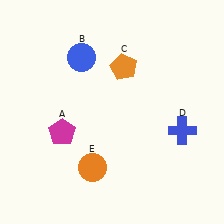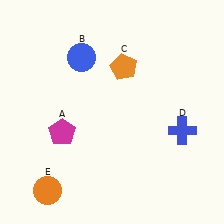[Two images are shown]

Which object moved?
The orange circle (E) moved left.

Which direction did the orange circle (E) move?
The orange circle (E) moved left.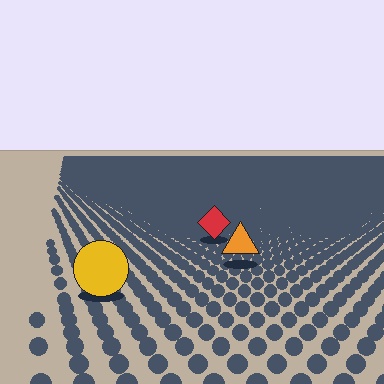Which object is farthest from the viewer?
The red diamond is farthest from the viewer. It appears smaller and the ground texture around it is denser.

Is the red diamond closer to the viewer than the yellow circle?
No. The yellow circle is closer — you can tell from the texture gradient: the ground texture is coarser near it.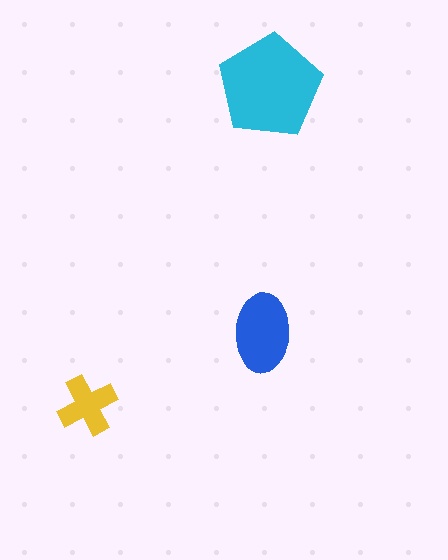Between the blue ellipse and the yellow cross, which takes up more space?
The blue ellipse.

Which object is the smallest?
The yellow cross.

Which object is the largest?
The cyan pentagon.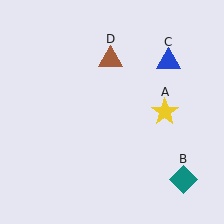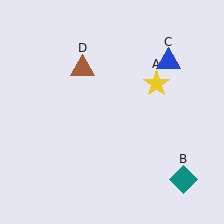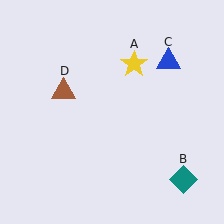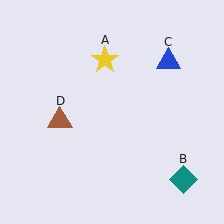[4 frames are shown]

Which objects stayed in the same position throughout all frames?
Teal diamond (object B) and blue triangle (object C) remained stationary.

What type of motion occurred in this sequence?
The yellow star (object A), brown triangle (object D) rotated counterclockwise around the center of the scene.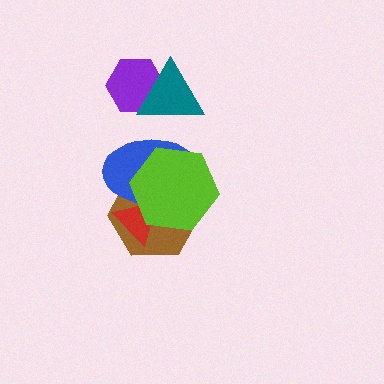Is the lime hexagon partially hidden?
No, no other shape covers it.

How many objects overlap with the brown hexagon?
3 objects overlap with the brown hexagon.